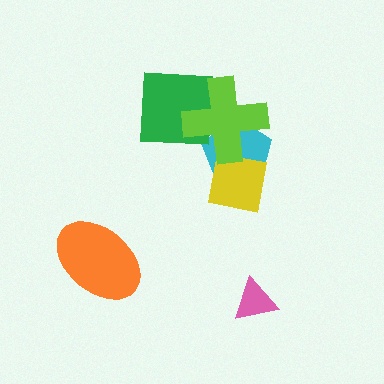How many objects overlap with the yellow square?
2 objects overlap with the yellow square.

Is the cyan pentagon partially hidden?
Yes, it is partially covered by another shape.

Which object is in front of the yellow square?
The lime cross is in front of the yellow square.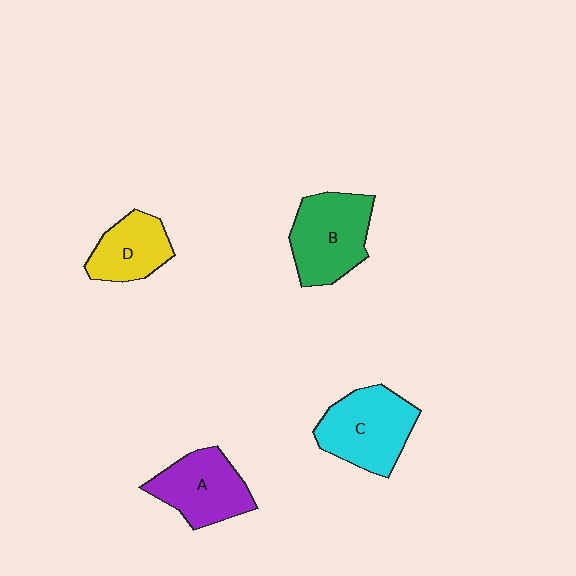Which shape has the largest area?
Shape C (cyan).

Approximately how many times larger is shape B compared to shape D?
Approximately 1.4 times.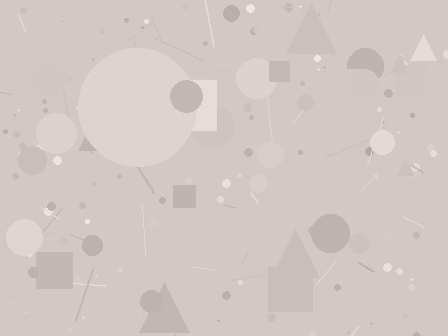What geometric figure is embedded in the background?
A circle is embedded in the background.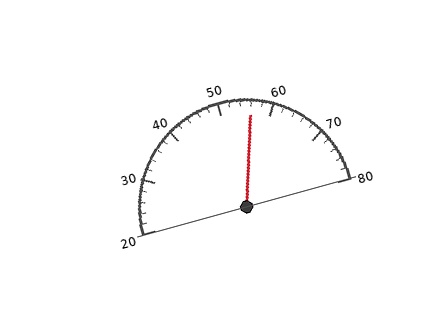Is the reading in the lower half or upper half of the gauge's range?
The reading is in the upper half of the range (20 to 80).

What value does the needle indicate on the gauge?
The needle indicates approximately 56.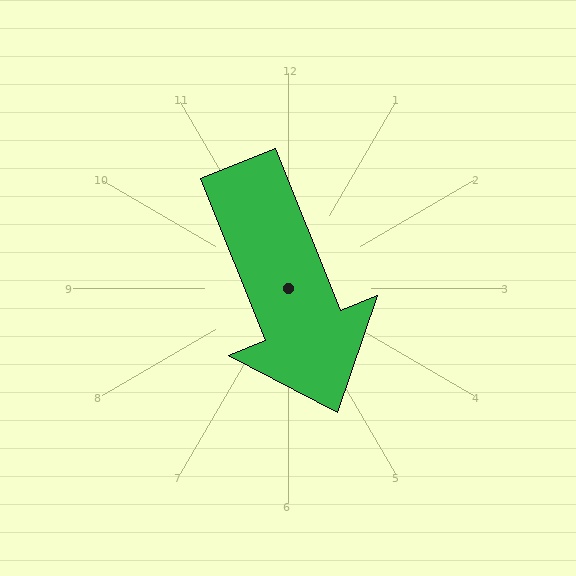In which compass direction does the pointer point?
South.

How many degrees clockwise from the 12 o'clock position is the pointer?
Approximately 158 degrees.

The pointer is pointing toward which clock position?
Roughly 5 o'clock.